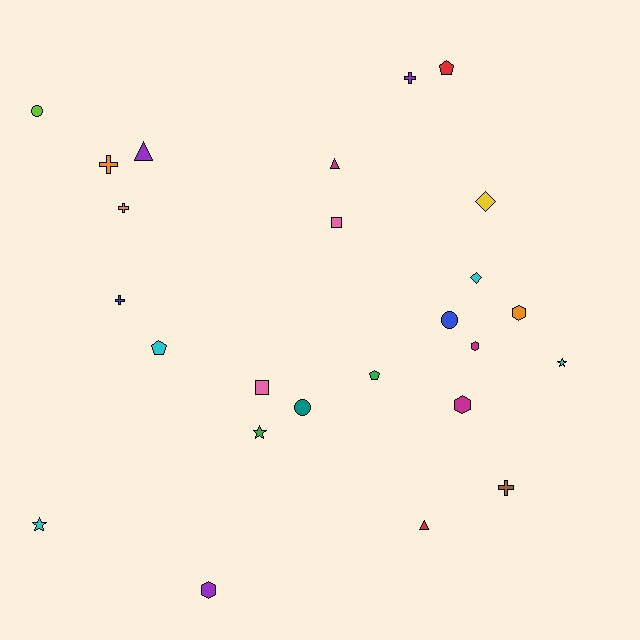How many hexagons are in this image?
There are 4 hexagons.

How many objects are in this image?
There are 25 objects.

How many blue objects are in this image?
There are 2 blue objects.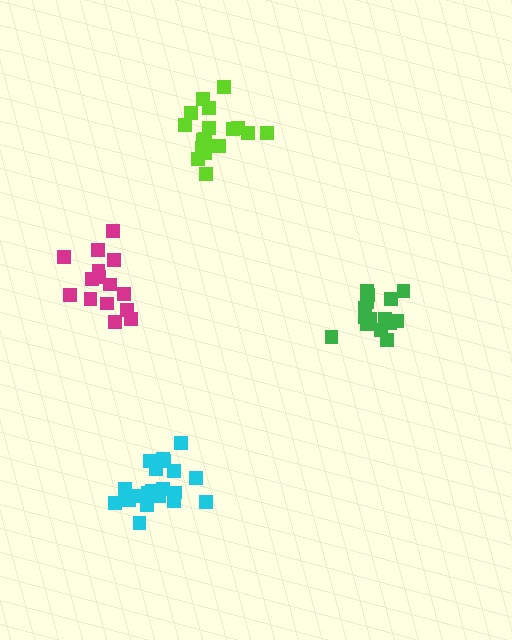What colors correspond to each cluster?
The clusters are colored: magenta, lime, cyan, green.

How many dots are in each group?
Group 1: 15 dots, Group 2: 18 dots, Group 3: 20 dots, Group 4: 16 dots (69 total).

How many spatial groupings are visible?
There are 4 spatial groupings.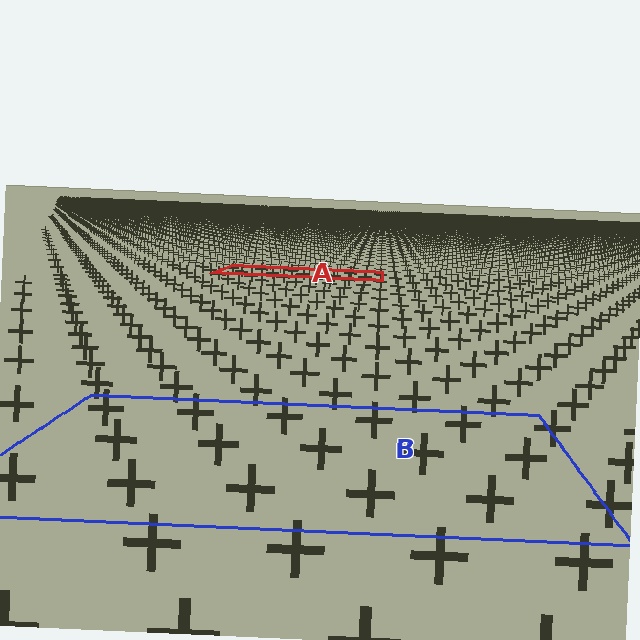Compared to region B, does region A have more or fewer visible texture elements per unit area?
Region A has more texture elements per unit area — they are packed more densely because it is farther away.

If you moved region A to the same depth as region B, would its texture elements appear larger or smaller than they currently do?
They would appear larger. At a closer depth, the same texture elements are projected at a bigger on-screen size.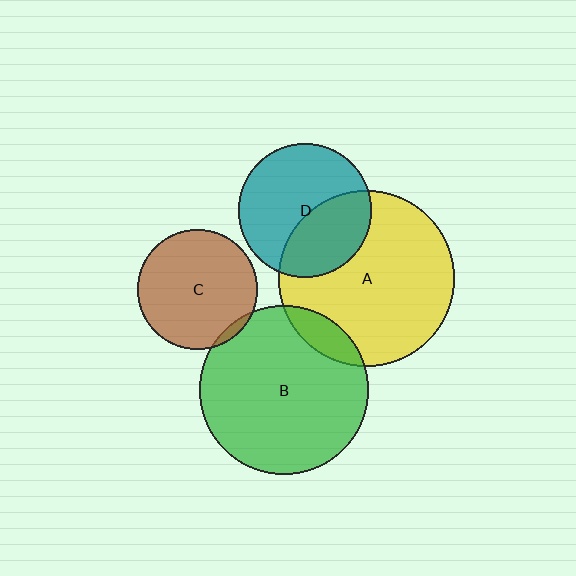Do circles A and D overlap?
Yes.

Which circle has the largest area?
Circle A (yellow).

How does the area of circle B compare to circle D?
Approximately 1.6 times.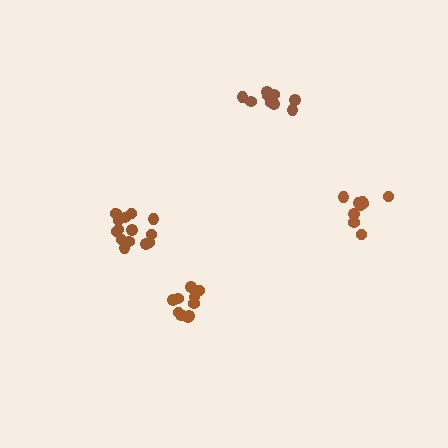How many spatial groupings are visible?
There are 4 spatial groupings.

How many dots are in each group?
Group 1: 9 dots, Group 2: 10 dots, Group 3: 15 dots, Group 4: 9 dots (43 total).